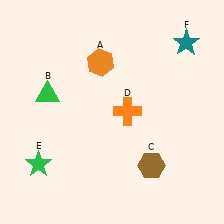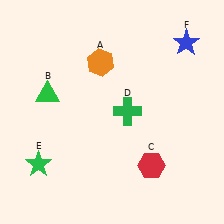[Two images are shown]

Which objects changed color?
C changed from brown to red. D changed from orange to green. F changed from teal to blue.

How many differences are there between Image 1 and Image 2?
There are 3 differences between the two images.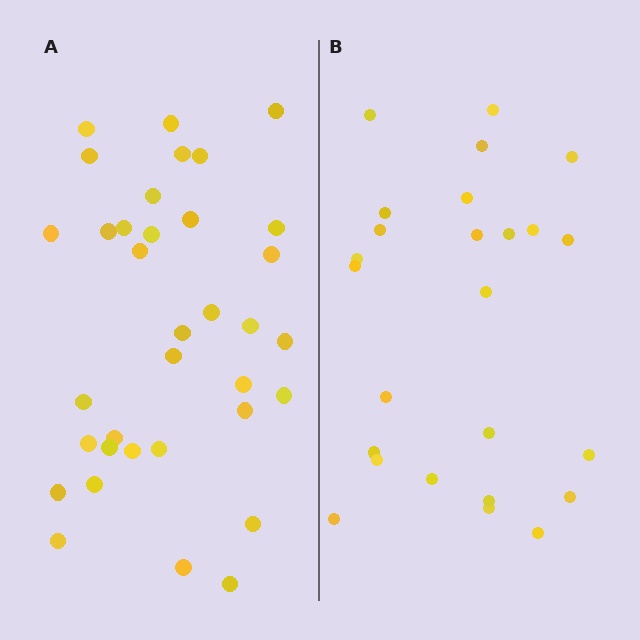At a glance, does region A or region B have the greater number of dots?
Region A (the left region) has more dots.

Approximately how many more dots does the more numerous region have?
Region A has roughly 10 or so more dots than region B.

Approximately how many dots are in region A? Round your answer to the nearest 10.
About 40 dots. (The exact count is 35, which rounds to 40.)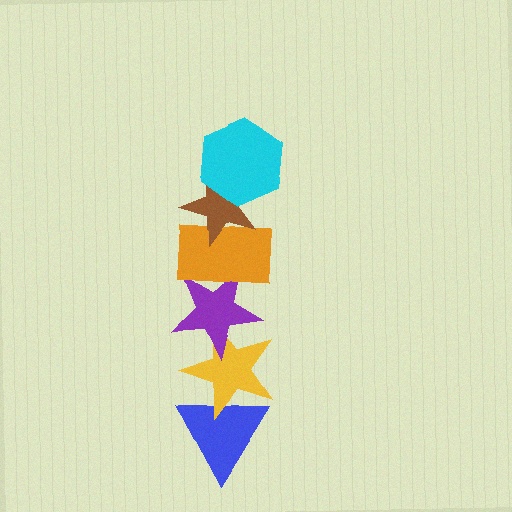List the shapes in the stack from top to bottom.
From top to bottom: the cyan hexagon, the brown star, the orange rectangle, the purple star, the yellow star, the blue triangle.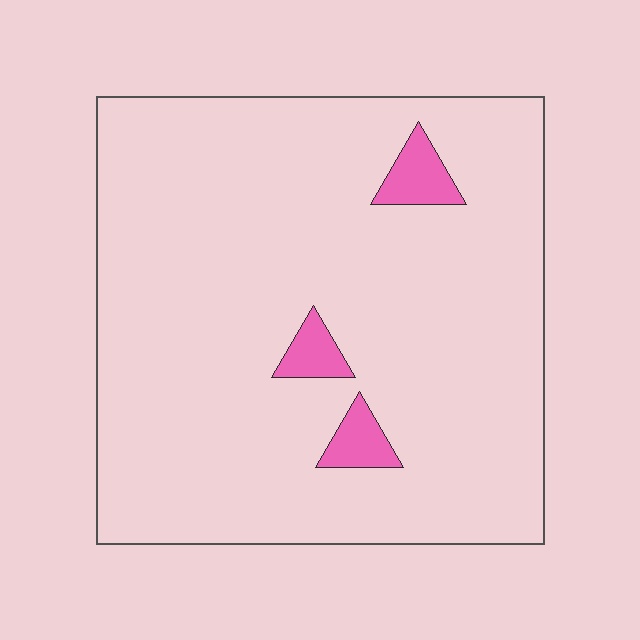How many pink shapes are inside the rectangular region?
3.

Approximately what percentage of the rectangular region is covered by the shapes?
Approximately 5%.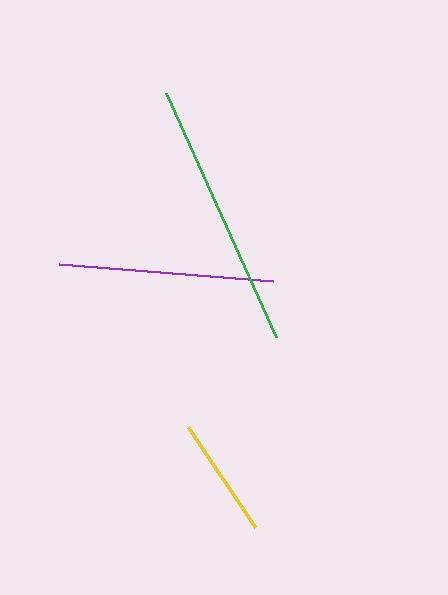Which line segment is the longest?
The green line is the longest at approximately 268 pixels.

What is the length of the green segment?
The green segment is approximately 268 pixels long.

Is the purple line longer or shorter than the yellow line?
The purple line is longer than the yellow line.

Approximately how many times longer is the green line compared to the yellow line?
The green line is approximately 2.2 times the length of the yellow line.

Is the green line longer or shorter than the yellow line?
The green line is longer than the yellow line.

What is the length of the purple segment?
The purple segment is approximately 215 pixels long.